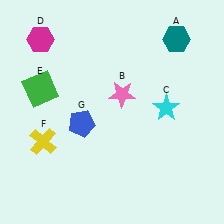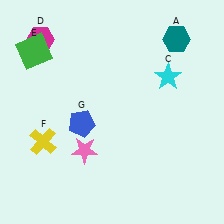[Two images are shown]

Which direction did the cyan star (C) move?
The cyan star (C) moved up.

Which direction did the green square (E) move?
The green square (E) moved up.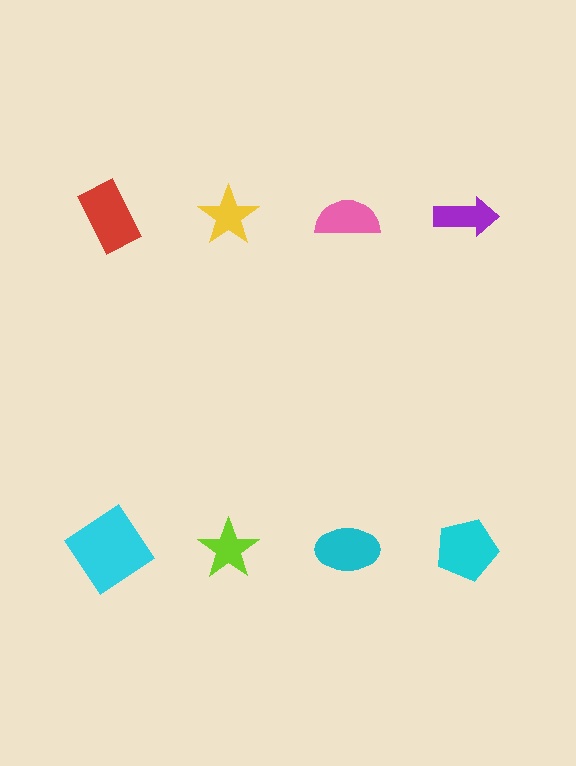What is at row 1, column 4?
A purple arrow.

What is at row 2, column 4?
A cyan pentagon.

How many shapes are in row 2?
4 shapes.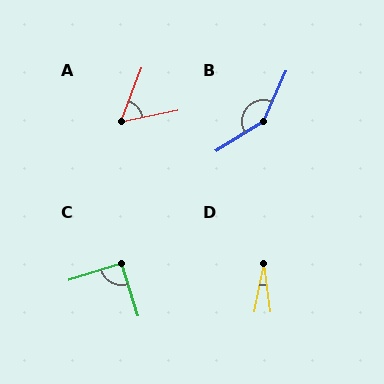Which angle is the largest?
B, at approximately 147 degrees.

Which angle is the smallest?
D, at approximately 18 degrees.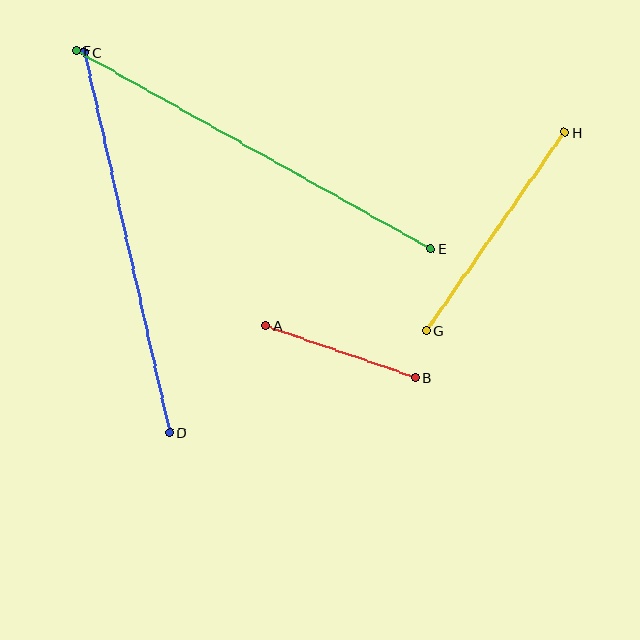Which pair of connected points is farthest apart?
Points E and F are farthest apart.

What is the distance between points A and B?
The distance is approximately 159 pixels.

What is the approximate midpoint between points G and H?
The midpoint is at approximately (495, 232) pixels.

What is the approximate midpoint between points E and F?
The midpoint is at approximately (254, 150) pixels.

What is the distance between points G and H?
The distance is approximately 242 pixels.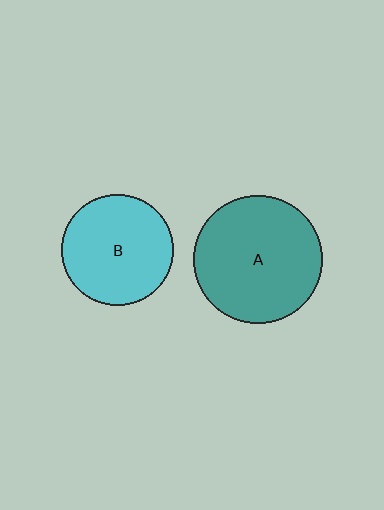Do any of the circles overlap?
No, none of the circles overlap.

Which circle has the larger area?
Circle A (teal).